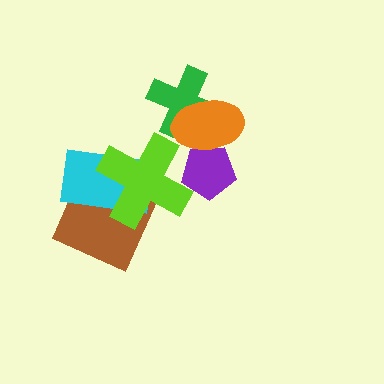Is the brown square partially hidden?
Yes, it is partially covered by another shape.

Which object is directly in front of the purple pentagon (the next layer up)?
The lime cross is directly in front of the purple pentagon.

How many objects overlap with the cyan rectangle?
2 objects overlap with the cyan rectangle.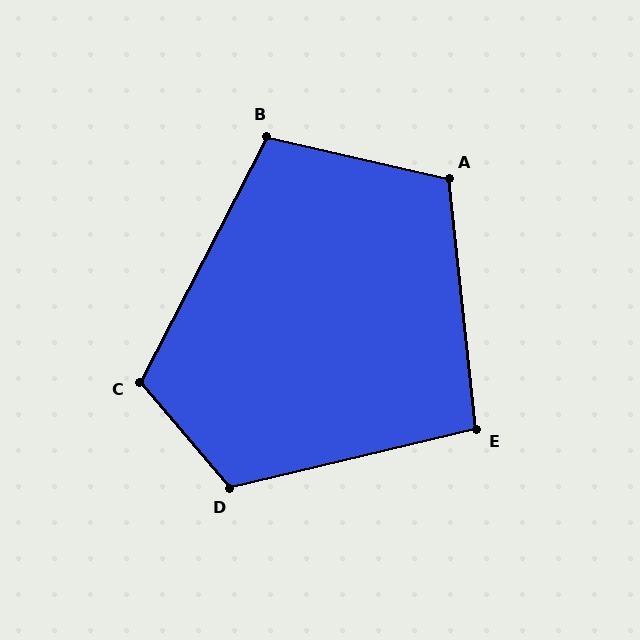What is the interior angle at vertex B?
Approximately 104 degrees (obtuse).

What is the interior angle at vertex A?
Approximately 109 degrees (obtuse).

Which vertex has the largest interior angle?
D, at approximately 117 degrees.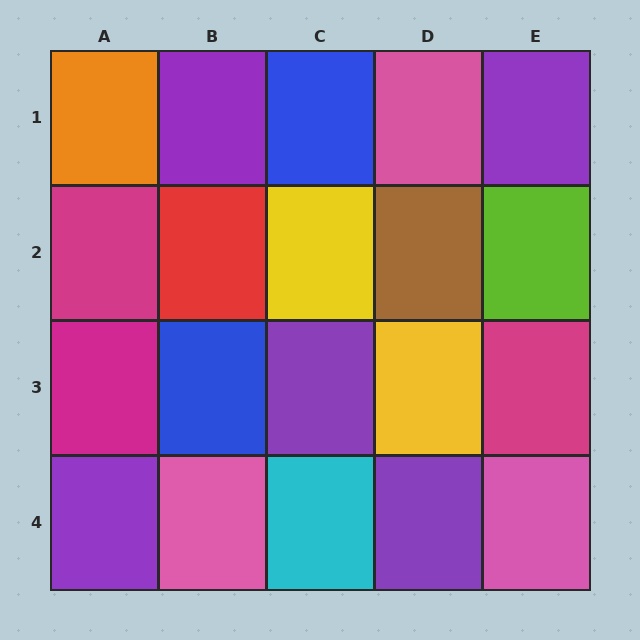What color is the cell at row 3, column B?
Blue.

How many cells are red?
1 cell is red.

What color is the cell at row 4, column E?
Pink.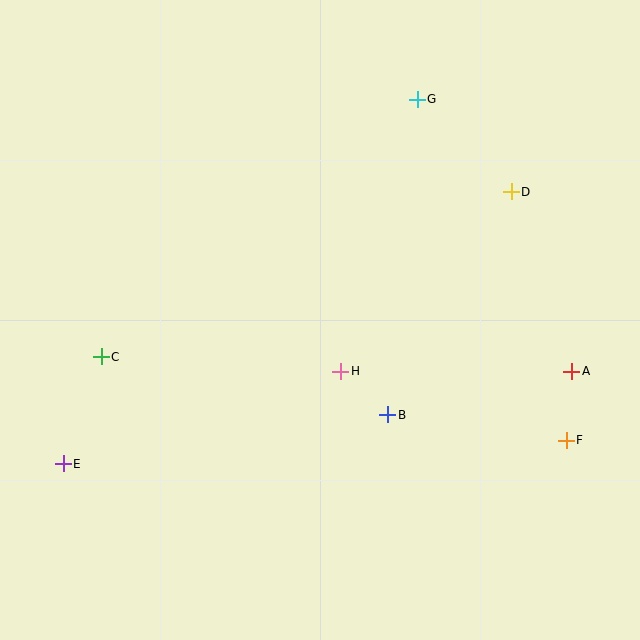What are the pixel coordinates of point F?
Point F is at (566, 440).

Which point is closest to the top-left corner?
Point C is closest to the top-left corner.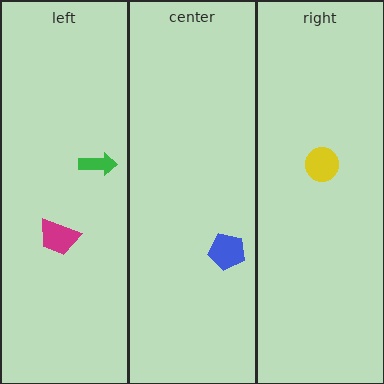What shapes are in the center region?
The blue pentagon.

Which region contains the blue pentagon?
The center region.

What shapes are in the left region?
The magenta trapezoid, the green arrow.